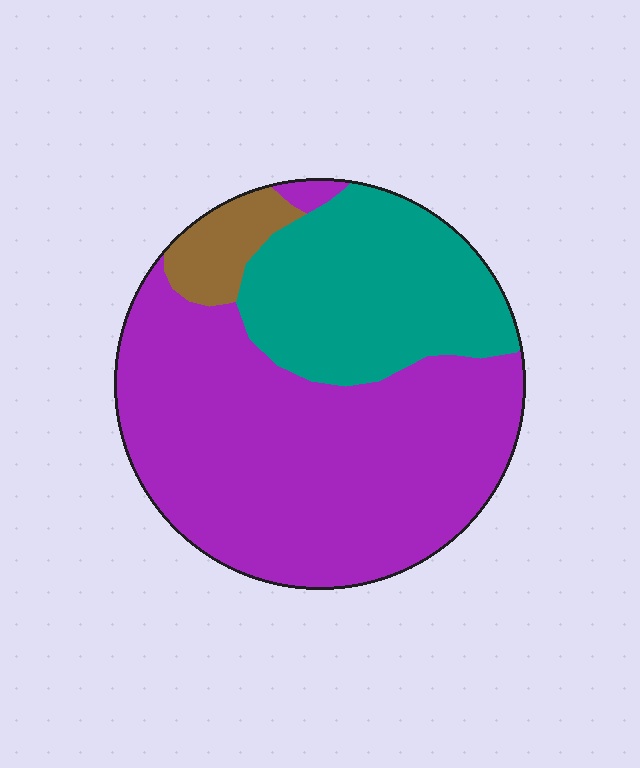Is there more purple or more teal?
Purple.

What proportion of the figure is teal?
Teal takes up about one third (1/3) of the figure.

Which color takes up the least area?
Brown, at roughly 5%.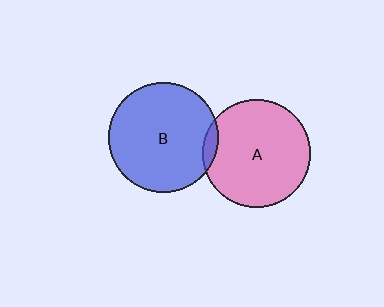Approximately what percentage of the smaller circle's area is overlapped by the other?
Approximately 5%.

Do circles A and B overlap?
Yes.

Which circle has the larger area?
Circle B (blue).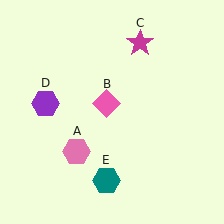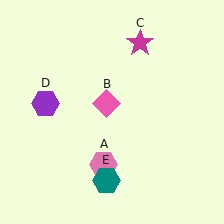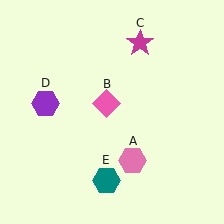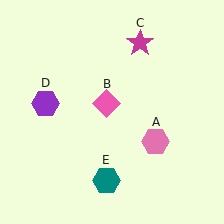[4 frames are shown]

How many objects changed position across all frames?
1 object changed position: pink hexagon (object A).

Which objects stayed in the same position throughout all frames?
Pink diamond (object B) and magenta star (object C) and purple hexagon (object D) and teal hexagon (object E) remained stationary.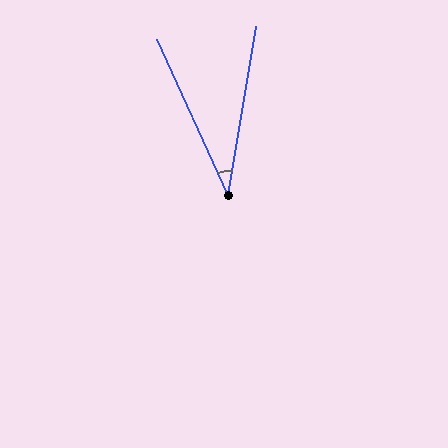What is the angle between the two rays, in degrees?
Approximately 34 degrees.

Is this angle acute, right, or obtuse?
It is acute.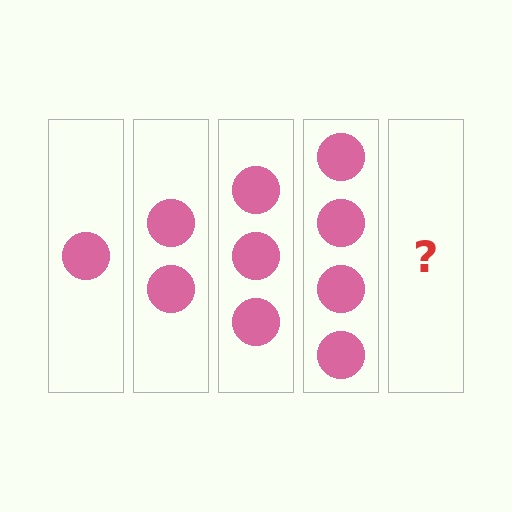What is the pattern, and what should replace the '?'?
The pattern is that each step adds one more circle. The '?' should be 5 circles.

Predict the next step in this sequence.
The next step is 5 circles.